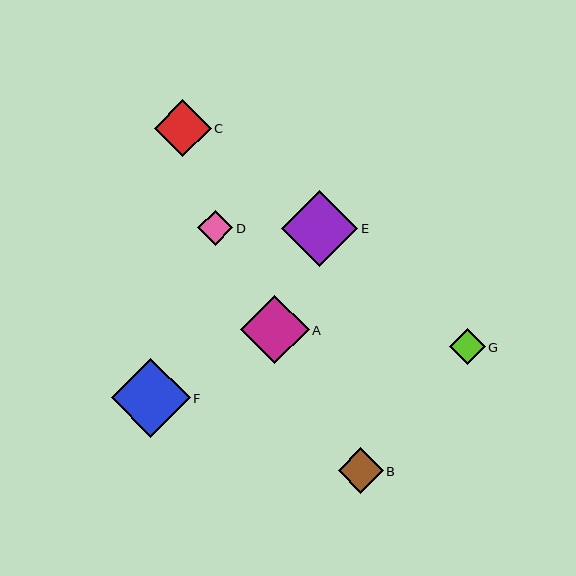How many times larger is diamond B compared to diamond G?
Diamond B is approximately 1.3 times the size of diamond G.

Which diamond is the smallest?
Diamond D is the smallest with a size of approximately 35 pixels.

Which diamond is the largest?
Diamond F is the largest with a size of approximately 79 pixels.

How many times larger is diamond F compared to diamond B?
Diamond F is approximately 1.7 times the size of diamond B.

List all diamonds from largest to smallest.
From largest to smallest: F, E, A, C, B, G, D.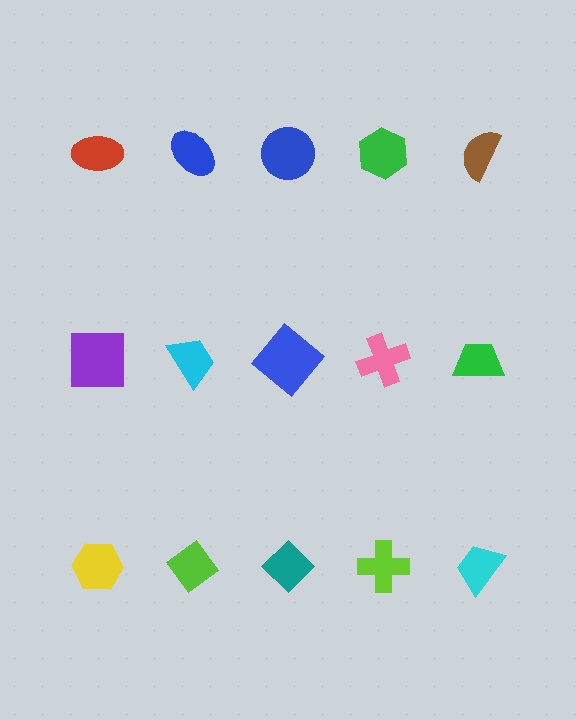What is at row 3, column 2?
A lime diamond.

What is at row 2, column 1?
A purple square.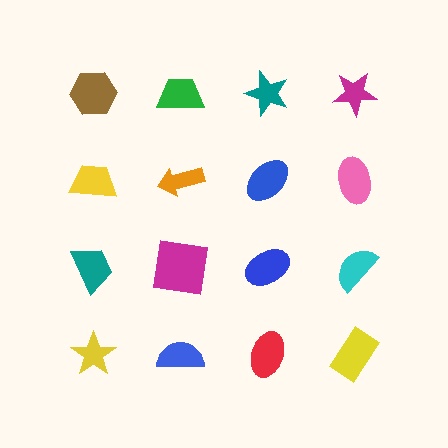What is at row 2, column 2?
An orange arrow.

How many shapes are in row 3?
4 shapes.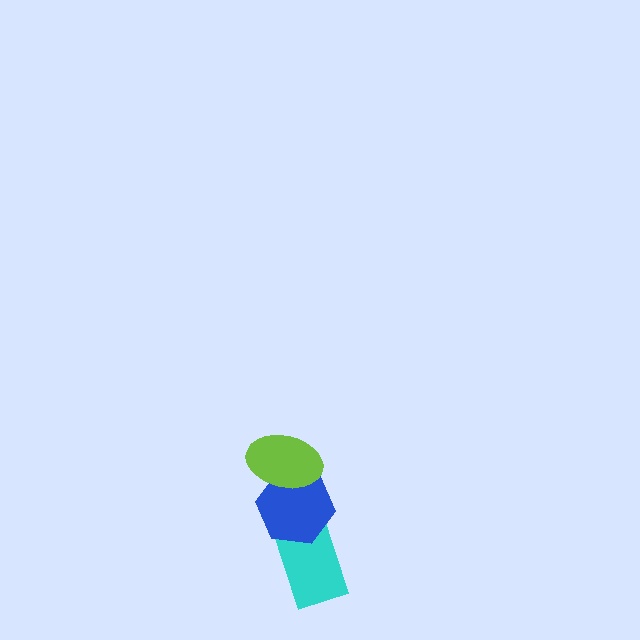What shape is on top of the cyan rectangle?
The blue hexagon is on top of the cyan rectangle.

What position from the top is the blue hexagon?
The blue hexagon is 2nd from the top.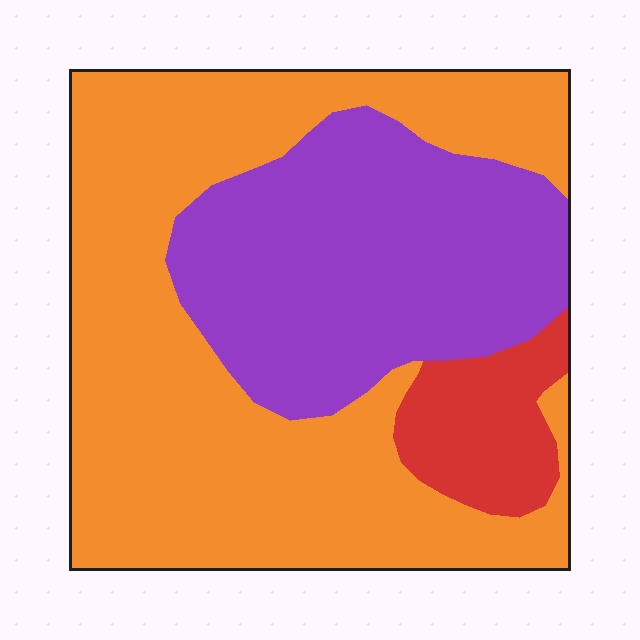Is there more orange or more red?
Orange.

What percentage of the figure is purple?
Purple takes up between a quarter and a half of the figure.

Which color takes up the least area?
Red, at roughly 10%.